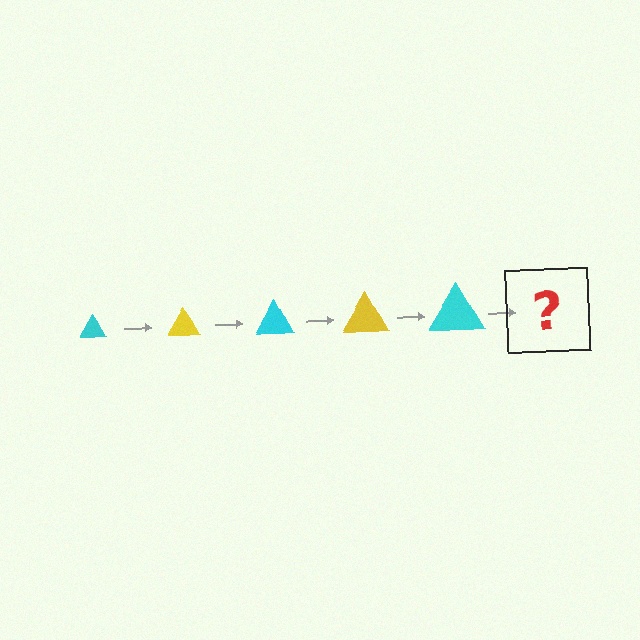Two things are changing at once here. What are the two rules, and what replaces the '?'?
The two rules are that the triangle grows larger each step and the color cycles through cyan and yellow. The '?' should be a yellow triangle, larger than the previous one.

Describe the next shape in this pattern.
It should be a yellow triangle, larger than the previous one.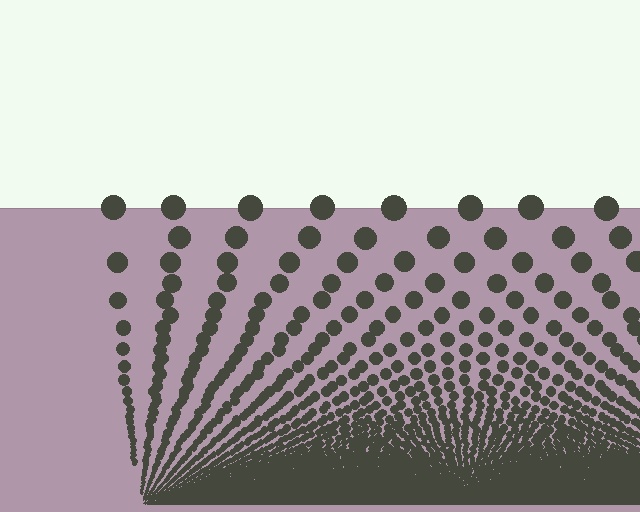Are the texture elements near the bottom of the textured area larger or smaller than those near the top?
Smaller. The gradient is inverted — elements near the bottom are smaller and denser.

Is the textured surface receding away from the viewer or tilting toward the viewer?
The surface appears to tilt toward the viewer. Texture elements get larger and sparser toward the top.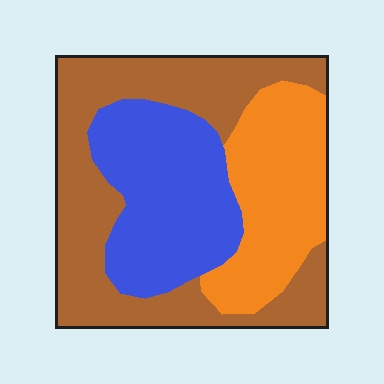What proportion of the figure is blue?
Blue takes up between a sixth and a third of the figure.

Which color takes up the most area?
Brown, at roughly 45%.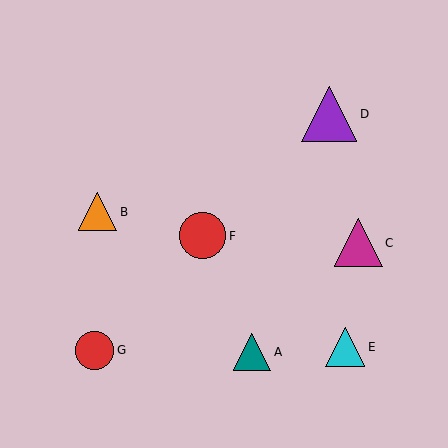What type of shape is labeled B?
Shape B is an orange triangle.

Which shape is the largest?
The purple triangle (labeled D) is the largest.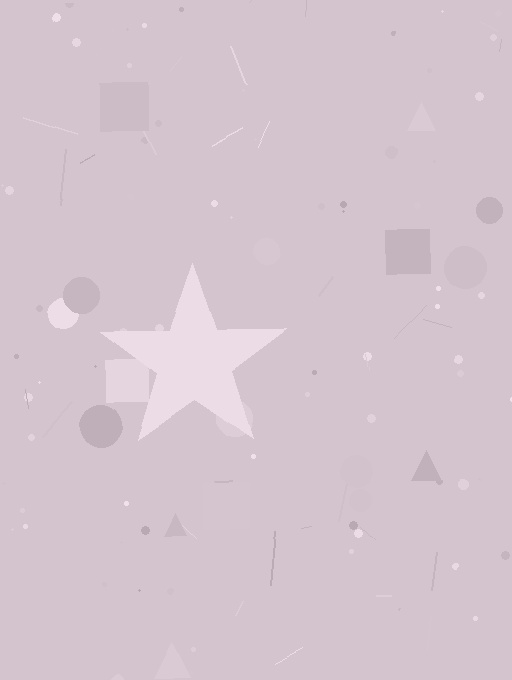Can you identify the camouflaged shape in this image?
The camouflaged shape is a star.